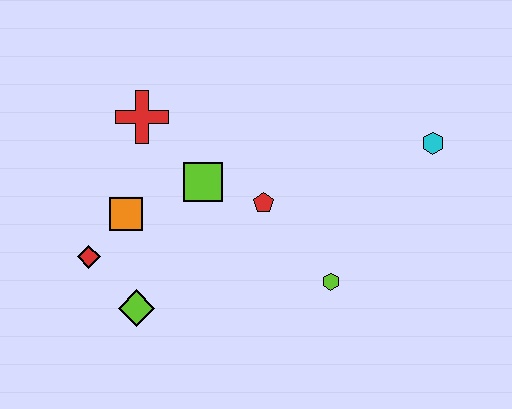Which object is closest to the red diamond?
The orange square is closest to the red diamond.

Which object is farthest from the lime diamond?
The cyan hexagon is farthest from the lime diamond.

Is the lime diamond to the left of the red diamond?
No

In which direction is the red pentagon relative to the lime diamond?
The red pentagon is to the right of the lime diamond.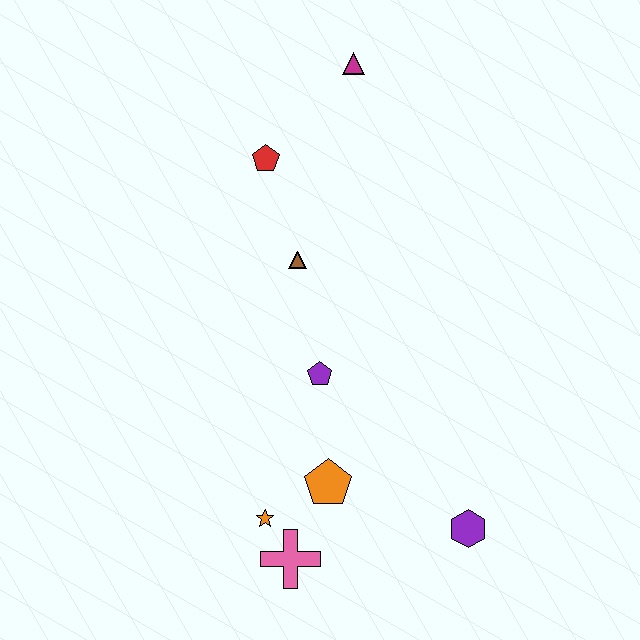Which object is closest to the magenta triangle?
The red pentagon is closest to the magenta triangle.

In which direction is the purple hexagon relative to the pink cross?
The purple hexagon is to the right of the pink cross.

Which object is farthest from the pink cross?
The magenta triangle is farthest from the pink cross.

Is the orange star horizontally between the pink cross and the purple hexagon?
No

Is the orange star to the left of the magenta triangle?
Yes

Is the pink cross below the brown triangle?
Yes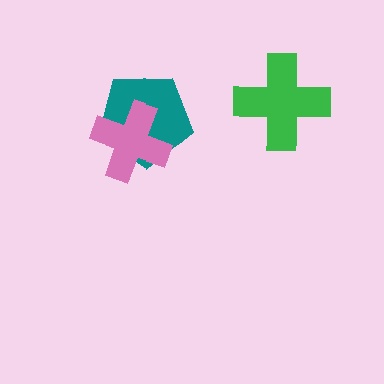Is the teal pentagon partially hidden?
Yes, it is partially covered by another shape.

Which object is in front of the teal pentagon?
The pink cross is in front of the teal pentagon.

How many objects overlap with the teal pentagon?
1 object overlaps with the teal pentagon.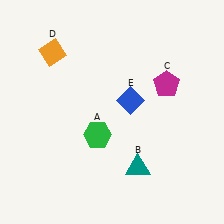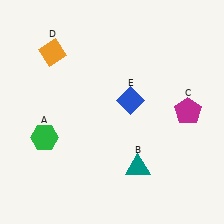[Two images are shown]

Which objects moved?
The objects that moved are: the green hexagon (A), the magenta pentagon (C).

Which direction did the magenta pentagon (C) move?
The magenta pentagon (C) moved down.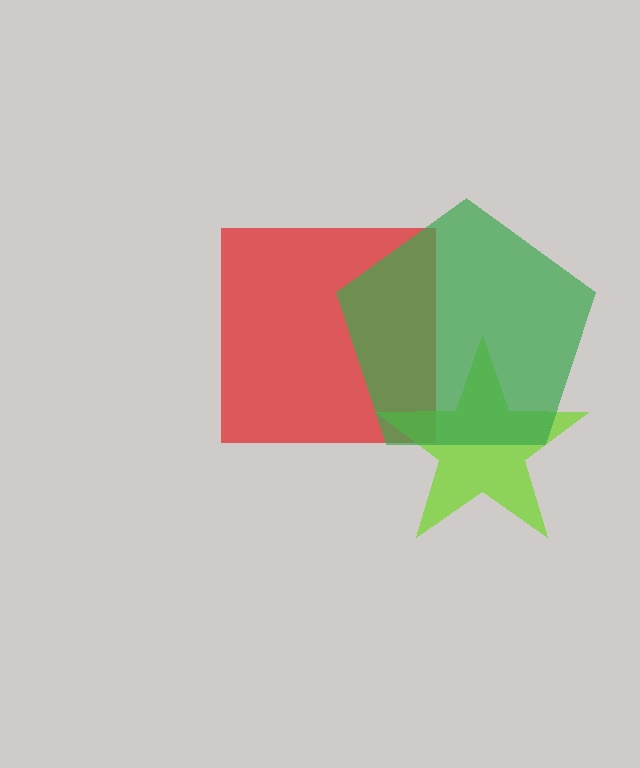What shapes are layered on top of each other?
The layered shapes are: a red square, a lime star, a green pentagon.